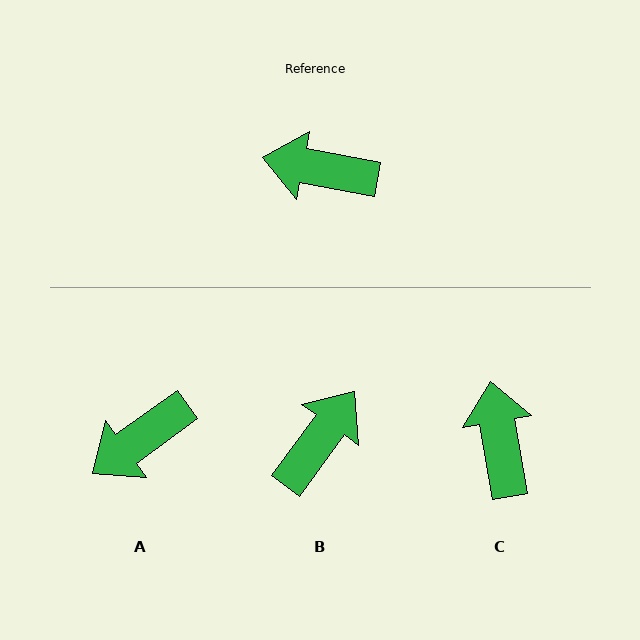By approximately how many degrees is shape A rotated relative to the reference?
Approximately 47 degrees counter-clockwise.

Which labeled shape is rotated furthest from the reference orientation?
B, about 115 degrees away.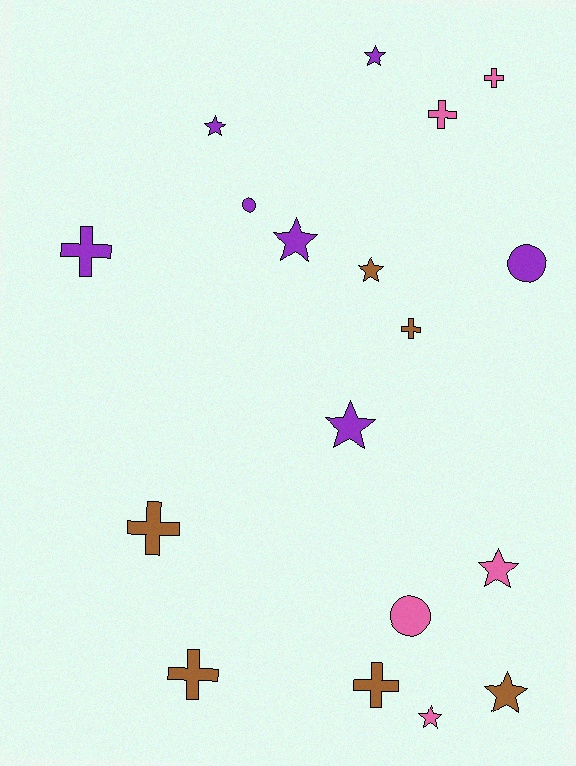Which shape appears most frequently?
Star, with 8 objects.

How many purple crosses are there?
There is 1 purple cross.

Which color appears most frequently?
Purple, with 7 objects.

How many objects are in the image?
There are 18 objects.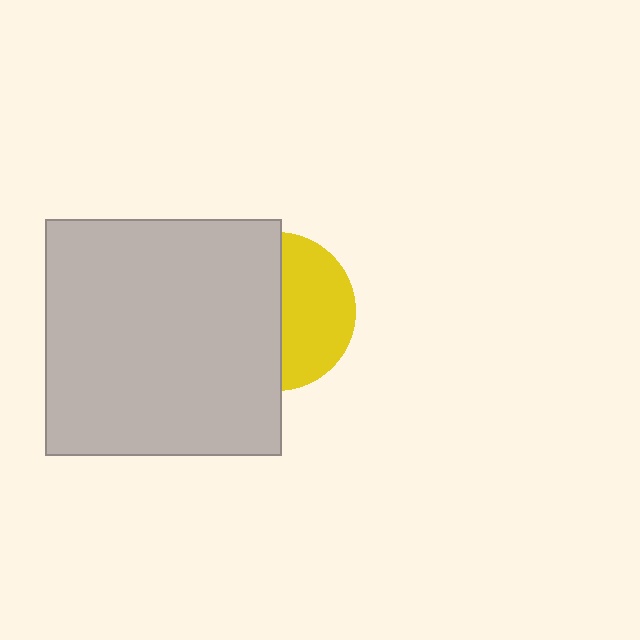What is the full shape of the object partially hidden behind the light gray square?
The partially hidden object is a yellow circle.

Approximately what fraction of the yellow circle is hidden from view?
Roughly 54% of the yellow circle is hidden behind the light gray square.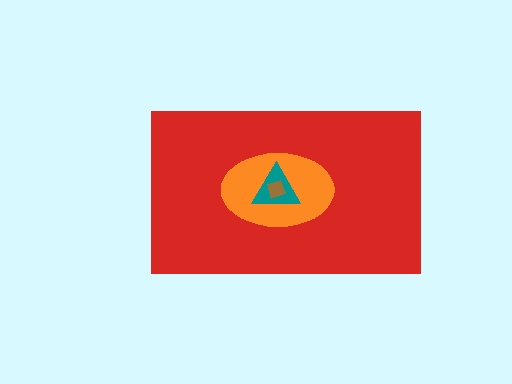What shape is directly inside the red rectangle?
The orange ellipse.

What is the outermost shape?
The red rectangle.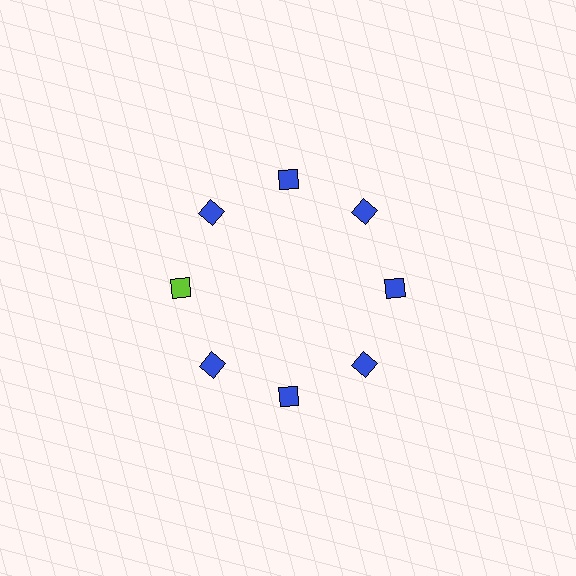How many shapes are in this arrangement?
There are 8 shapes arranged in a ring pattern.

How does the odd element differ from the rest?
It has a different color: lime instead of blue.